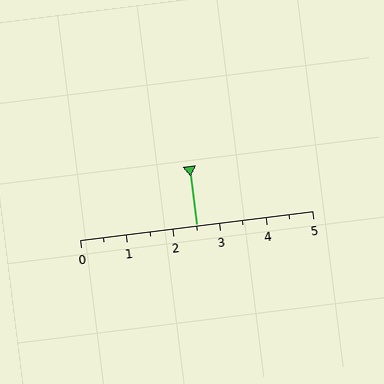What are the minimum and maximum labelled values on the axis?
The axis runs from 0 to 5.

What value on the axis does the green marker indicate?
The marker indicates approximately 2.5.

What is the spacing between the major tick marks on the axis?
The major ticks are spaced 1 apart.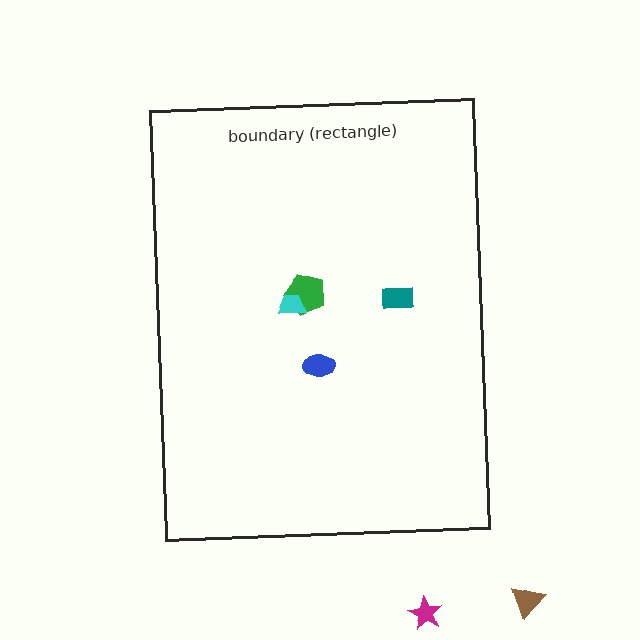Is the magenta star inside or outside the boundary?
Outside.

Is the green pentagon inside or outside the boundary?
Inside.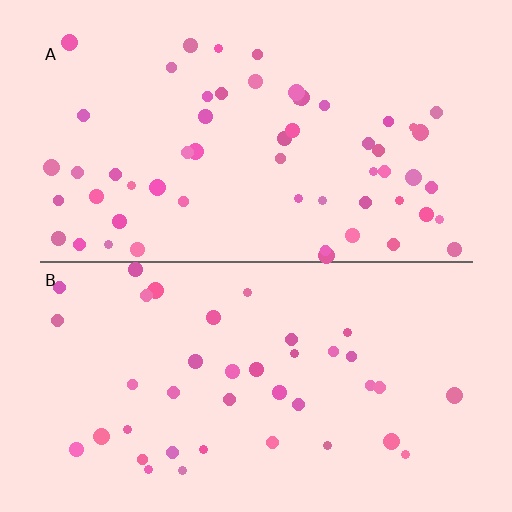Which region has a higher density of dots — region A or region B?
A (the top).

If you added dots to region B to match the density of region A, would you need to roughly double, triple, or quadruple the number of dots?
Approximately double.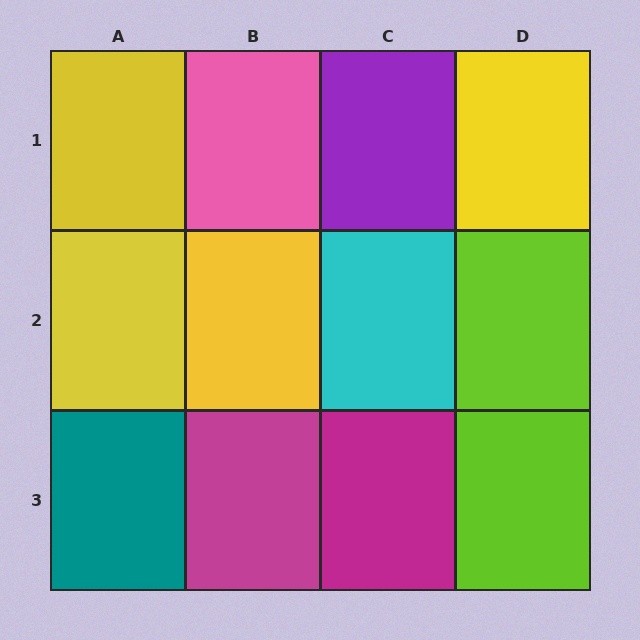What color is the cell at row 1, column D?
Yellow.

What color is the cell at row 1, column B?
Pink.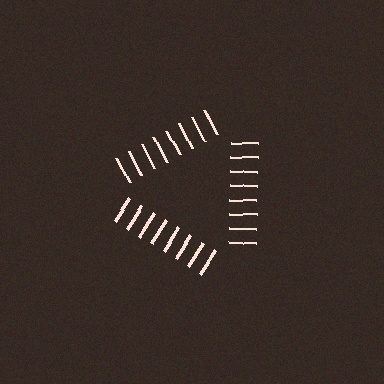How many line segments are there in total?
24 — 8 along each of the 3 edges.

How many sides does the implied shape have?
3 sides — the line-ends trace a triangle.